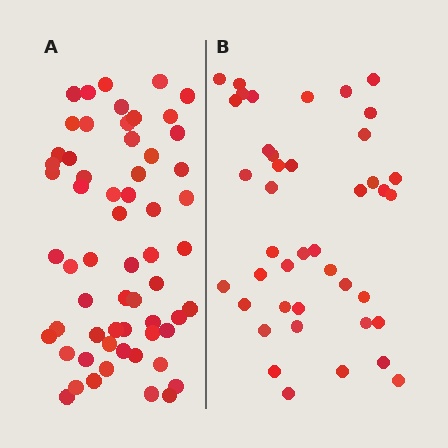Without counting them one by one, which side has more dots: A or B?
Region A (the left region) has more dots.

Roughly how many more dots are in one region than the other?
Region A has approximately 20 more dots than region B.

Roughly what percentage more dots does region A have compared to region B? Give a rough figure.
About 45% more.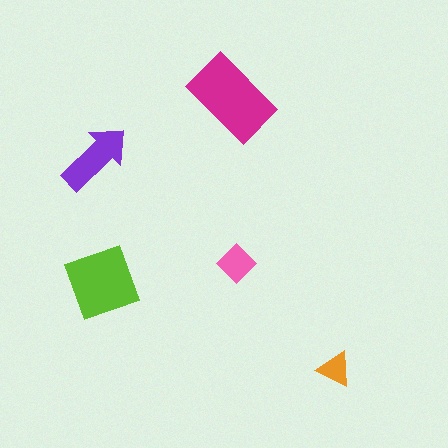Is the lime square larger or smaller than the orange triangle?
Larger.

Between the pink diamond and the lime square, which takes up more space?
The lime square.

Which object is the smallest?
The orange triangle.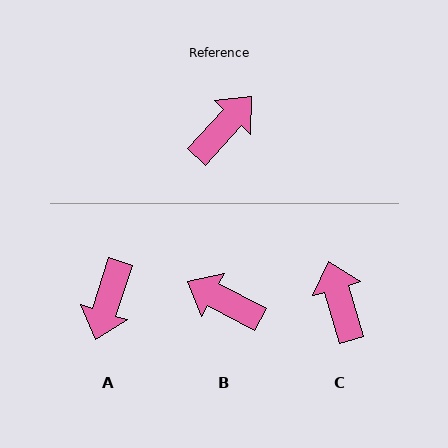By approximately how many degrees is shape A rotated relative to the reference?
Approximately 155 degrees clockwise.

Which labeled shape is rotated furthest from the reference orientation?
A, about 155 degrees away.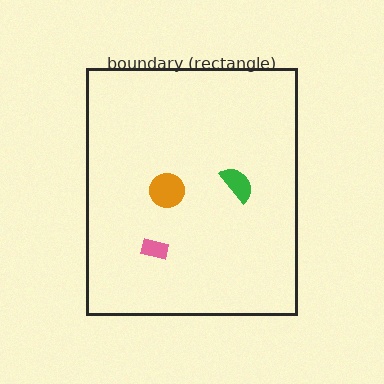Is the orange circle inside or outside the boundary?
Inside.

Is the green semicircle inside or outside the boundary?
Inside.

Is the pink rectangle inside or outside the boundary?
Inside.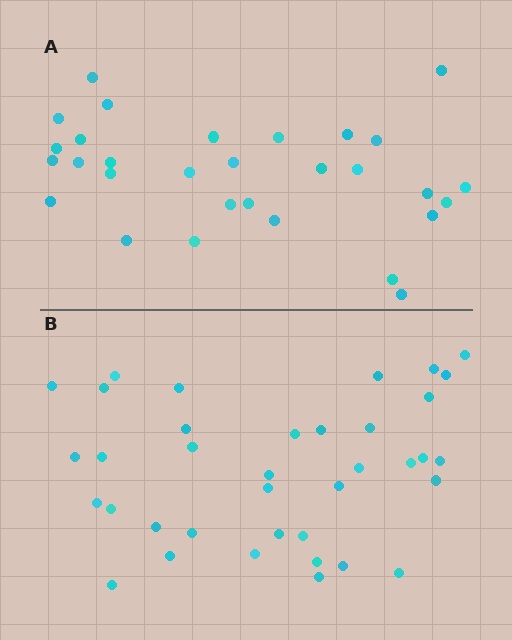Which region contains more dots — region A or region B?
Region B (the bottom region) has more dots.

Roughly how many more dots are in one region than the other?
Region B has roughly 8 or so more dots than region A.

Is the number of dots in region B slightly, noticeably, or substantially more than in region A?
Region B has only slightly more — the two regions are fairly close. The ratio is roughly 1.2 to 1.